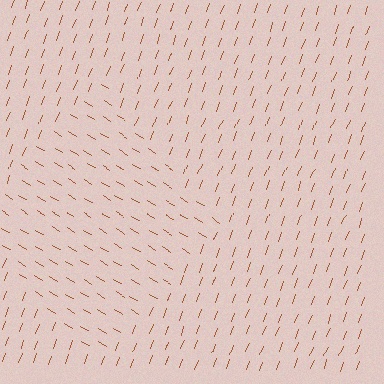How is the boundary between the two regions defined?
The boundary is defined purely by a change in line orientation (approximately 79 degrees difference). All lines are the same color and thickness.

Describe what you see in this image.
The image is filled with small brown line segments. A diamond region in the image has lines oriented differently from the surrounding lines, creating a visible texture boundary.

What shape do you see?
I see a diamond.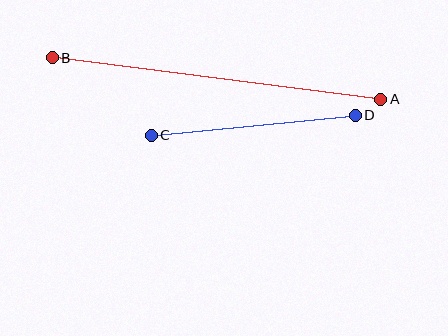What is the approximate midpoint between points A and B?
The midpoint is at approximately (216, 79) pixels.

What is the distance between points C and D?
The distance is approximately 205 pixels.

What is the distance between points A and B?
The distance is approximately 331 pixels.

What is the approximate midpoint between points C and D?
The midpoint is at approximately (253, 125) pixels.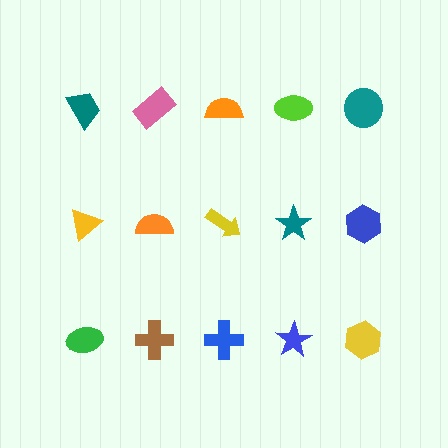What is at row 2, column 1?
A yellow triangle.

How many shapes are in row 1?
5 shapes.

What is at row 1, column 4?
A lime ellipse.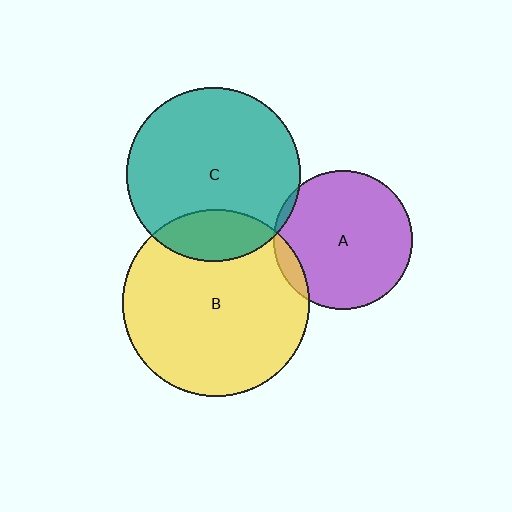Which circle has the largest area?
Circle B (yellow).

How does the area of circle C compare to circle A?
Approximately 1.6 times.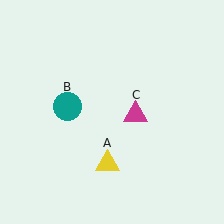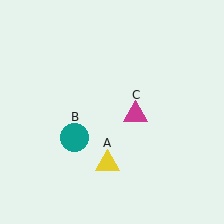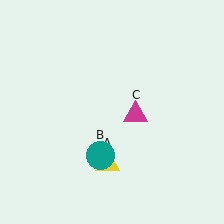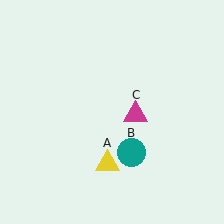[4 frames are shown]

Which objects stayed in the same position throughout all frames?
Yellow triangle (object A) and magenta triangle (object C) remained stationary.